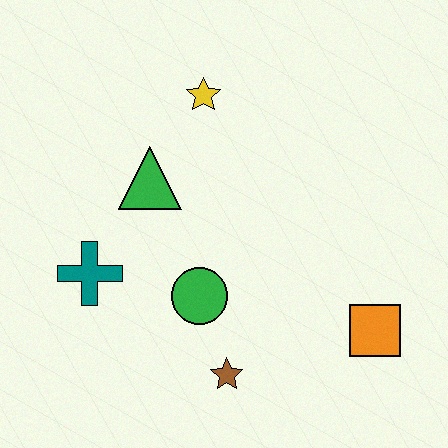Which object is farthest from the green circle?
The yellow star is farthest from the green circle.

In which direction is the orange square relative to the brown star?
The orange square is to the right of the brown star.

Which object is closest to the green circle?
The brown star is closest to the green circle.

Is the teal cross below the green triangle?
Yes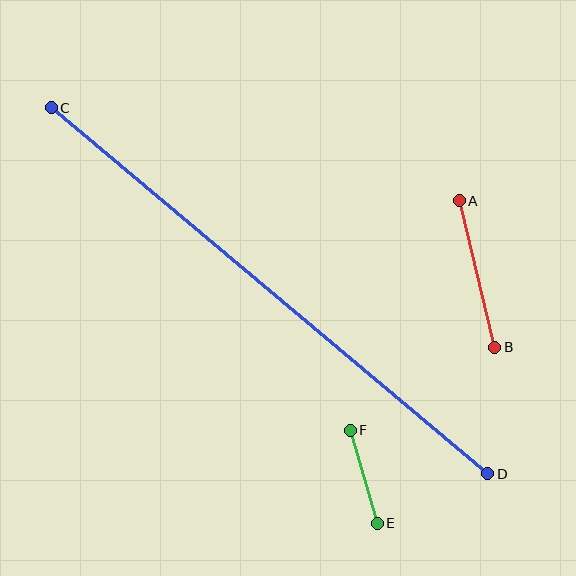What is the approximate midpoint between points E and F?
The midpoint is at approximately (364, 477) pixels.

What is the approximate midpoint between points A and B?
The midpoint is at approximately (477, 274) pixels.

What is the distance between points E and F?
The distance is approximately 97 pixels.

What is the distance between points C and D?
The distance is approximately 569 pixels.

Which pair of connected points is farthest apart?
Points C and D are farthest apart.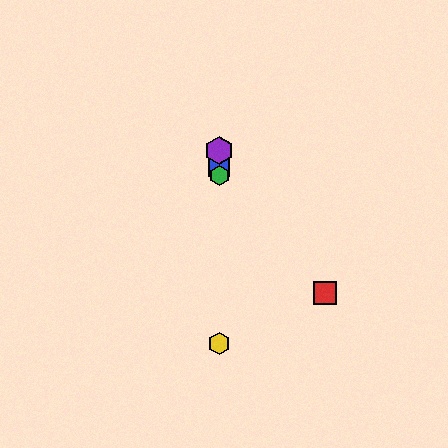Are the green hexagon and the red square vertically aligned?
No, the green hexagon is at x≈219 and the red square is at x≈325.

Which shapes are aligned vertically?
The blue square, the green hexagon, the yellow hexagon, the purple hexagon are aligned vertically.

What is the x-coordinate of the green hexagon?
The green hexagon is at x≈219.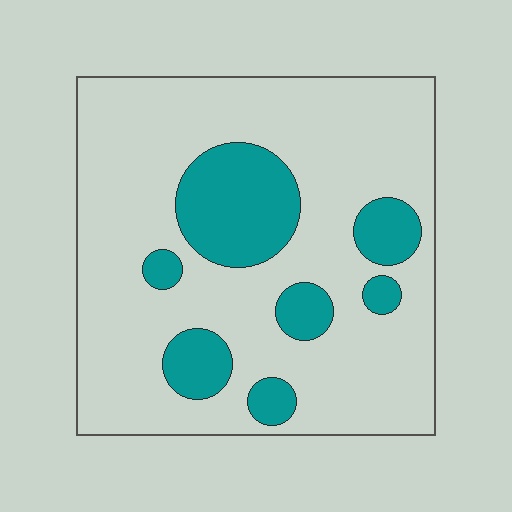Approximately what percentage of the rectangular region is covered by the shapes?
Approximately 20%.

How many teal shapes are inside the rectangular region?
7.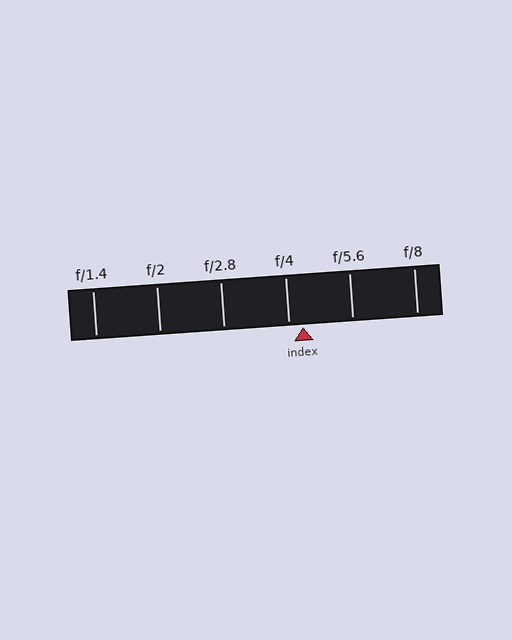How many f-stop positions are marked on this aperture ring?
There are 6 f-stop positions marked.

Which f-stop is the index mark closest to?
The index mark is closest to f/4.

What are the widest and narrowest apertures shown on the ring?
The widest aperture shown is f/1.4 and the narrowest is f/8.